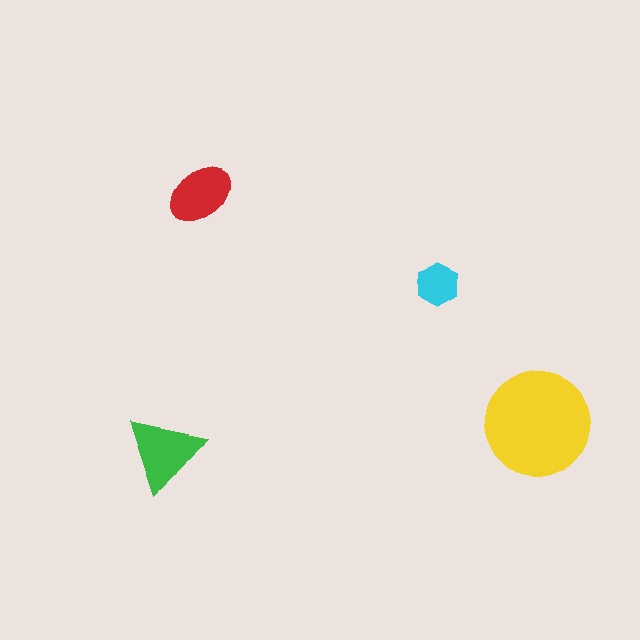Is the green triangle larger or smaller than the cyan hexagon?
Larger.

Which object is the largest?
The yellow circle.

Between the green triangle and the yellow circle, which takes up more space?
The yellow circle.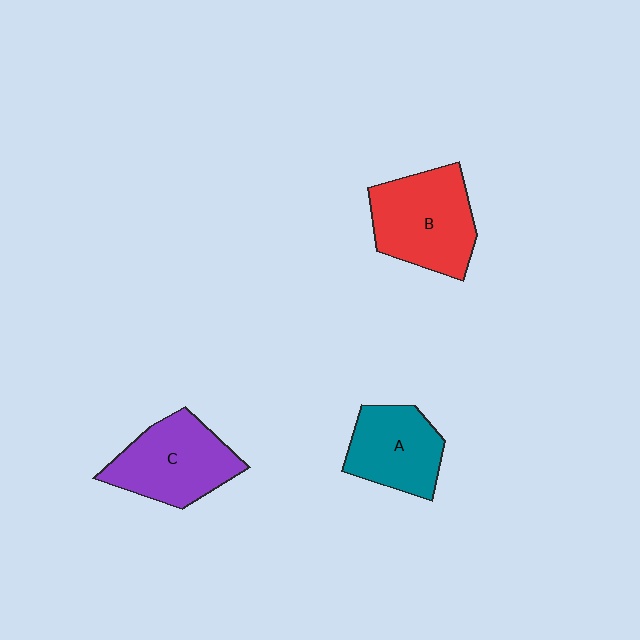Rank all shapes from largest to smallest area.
From largest to smallest: B (red), C (purple), A (teal).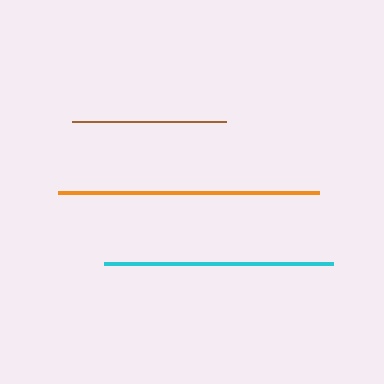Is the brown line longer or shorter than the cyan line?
The cyan line is longer than the brown line.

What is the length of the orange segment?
The orange segment is approximately 261 pixels long.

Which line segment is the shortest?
The brown line is the shortest at approximately 154 pixels.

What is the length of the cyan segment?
The cyan segment is approximately 229 pixels long.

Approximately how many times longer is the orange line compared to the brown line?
The orange line is approximately 1.7 times the length of the brown line.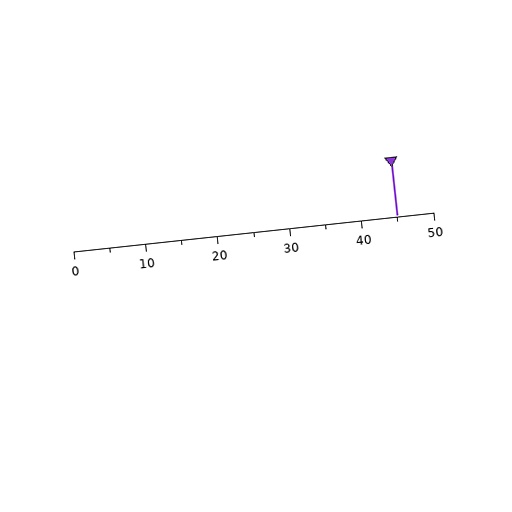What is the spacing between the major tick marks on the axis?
The major ticks are spaced 10 apart.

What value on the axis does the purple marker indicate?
The marker indicates approximately 45.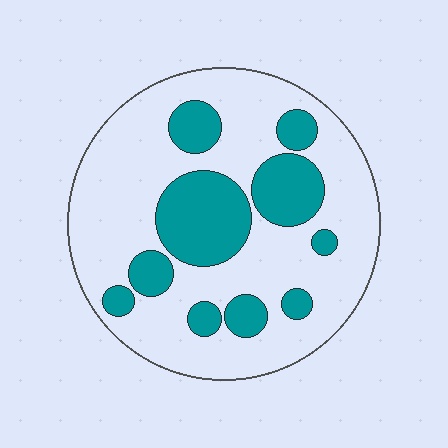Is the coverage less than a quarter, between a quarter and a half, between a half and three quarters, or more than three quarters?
Between a quarter and a half.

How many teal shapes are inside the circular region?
10.